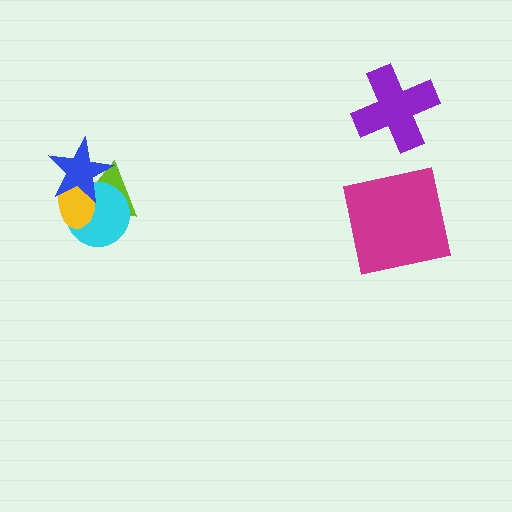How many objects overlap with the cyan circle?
3 objects overlap with the cyan circle.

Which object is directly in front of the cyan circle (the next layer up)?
The yellow ellipse is directly in front of the cyan circle.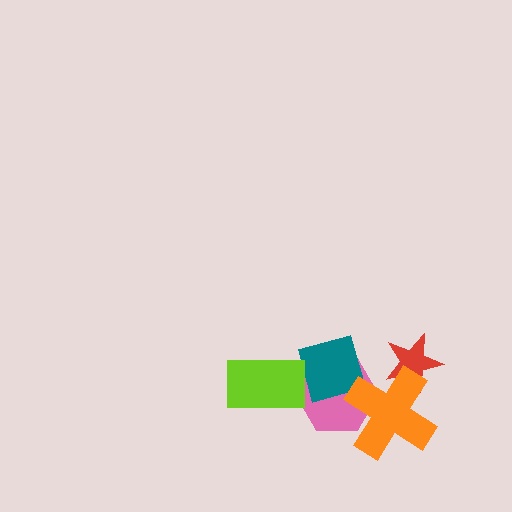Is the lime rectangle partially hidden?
No, no other shape covers it.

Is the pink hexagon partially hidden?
Yes, it is partially covered by another shape.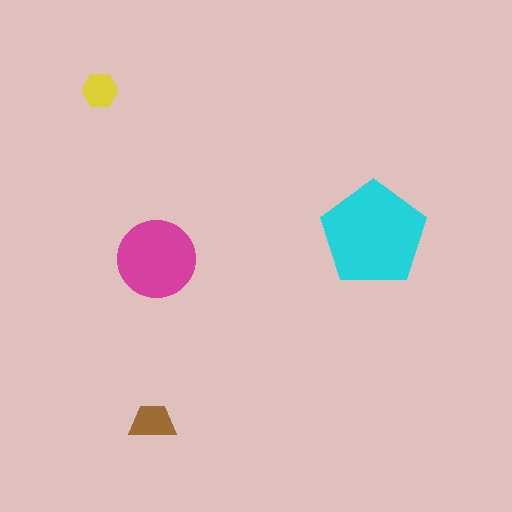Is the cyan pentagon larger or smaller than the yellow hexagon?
Larger.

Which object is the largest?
The cyan pentagon.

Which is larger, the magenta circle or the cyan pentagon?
The cyan pentagon.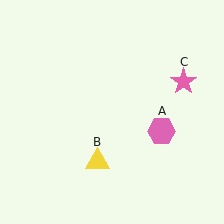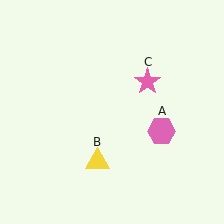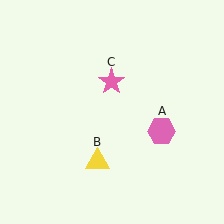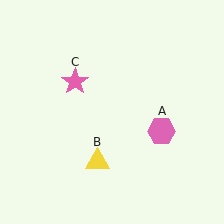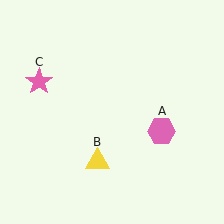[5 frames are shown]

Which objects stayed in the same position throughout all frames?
Pink hexagon (object A) and yellow triangle (object B) remained stationary.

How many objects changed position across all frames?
1 object changed position: pink star (object C).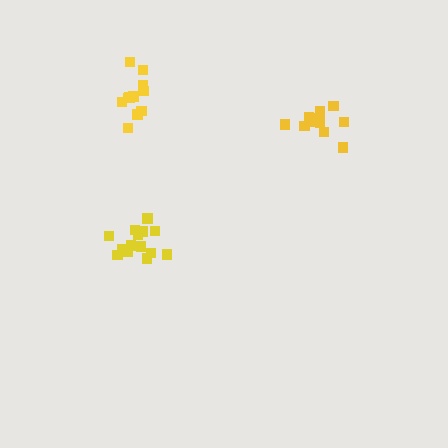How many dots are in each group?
Group 1: 14 dots, Group 2: 11 dots, Group 3: 13 dots (38 total).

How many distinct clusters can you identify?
There are 3 distinct clusters.